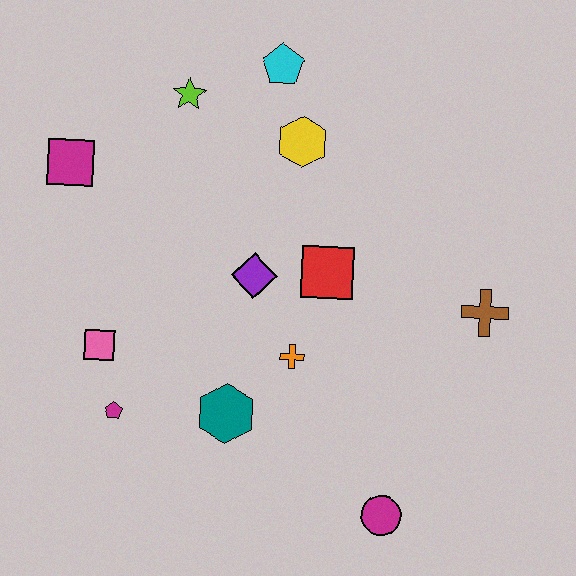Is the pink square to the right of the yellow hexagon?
No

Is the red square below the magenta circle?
No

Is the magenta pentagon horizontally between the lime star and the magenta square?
Yes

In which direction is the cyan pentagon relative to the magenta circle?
The cyan pentagon is above the magenta circle.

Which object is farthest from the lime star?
The magenta circle is farthest from the lime star.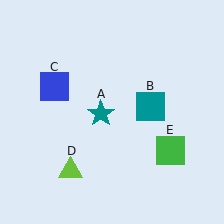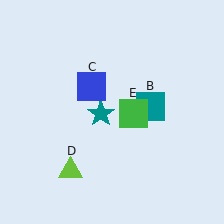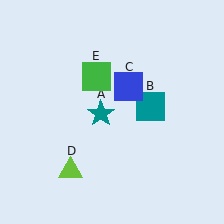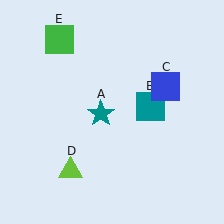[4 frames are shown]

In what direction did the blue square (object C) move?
The blue square (object C) moved right.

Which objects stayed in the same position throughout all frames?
Teal star (object A) and teal square (object B) and lime triangle (object D) remained stationary.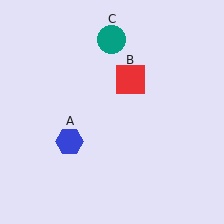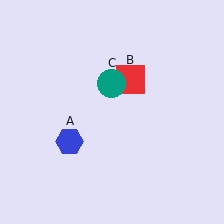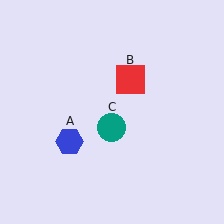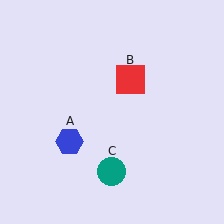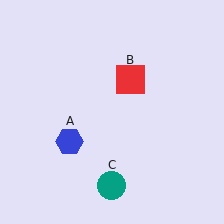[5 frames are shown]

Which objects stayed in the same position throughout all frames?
Blue hexagon (object A) and red square (object B) remained stationary.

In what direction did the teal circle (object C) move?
The teal circle (object C) moved down.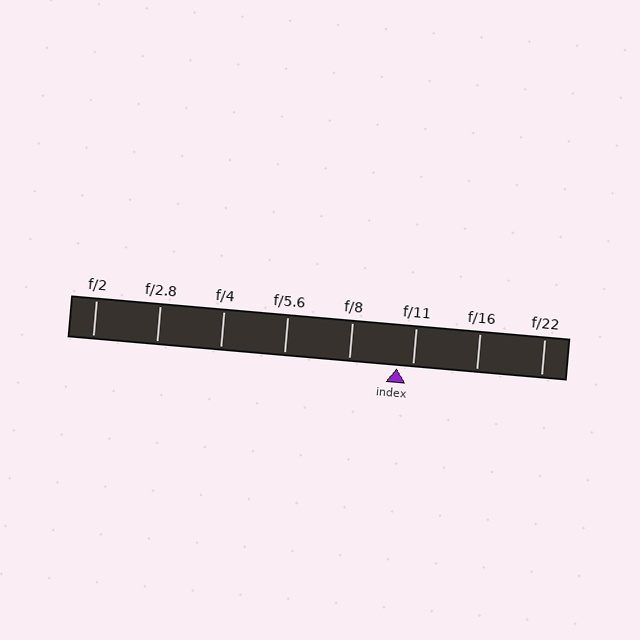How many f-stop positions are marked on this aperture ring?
There are 8 f-stop positions marked.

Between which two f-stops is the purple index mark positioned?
The index mark is between f/8 and f/11.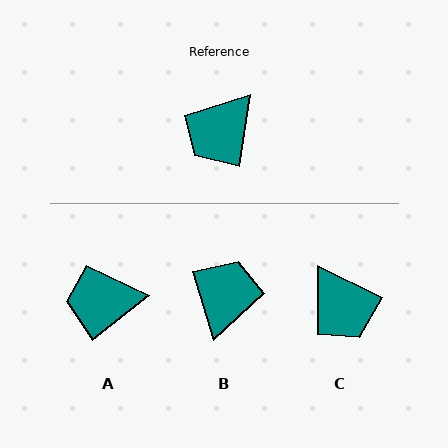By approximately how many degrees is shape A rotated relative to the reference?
Approximately 43 degrees clockwise.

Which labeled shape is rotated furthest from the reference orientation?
B, about 154 degrees away.